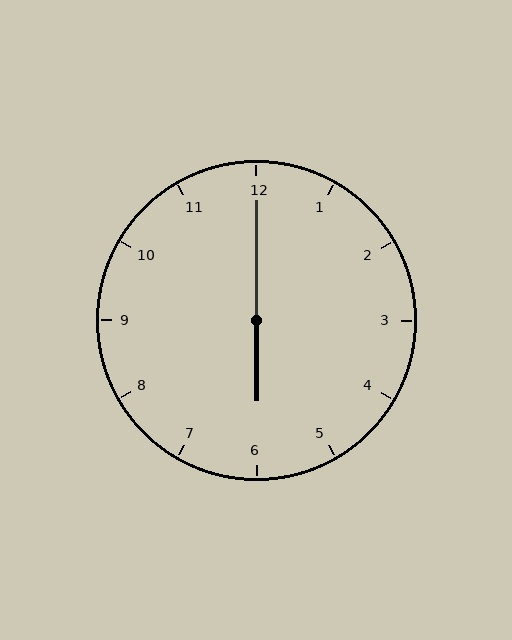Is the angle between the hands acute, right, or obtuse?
It is obtuse.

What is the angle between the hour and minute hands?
Approximately 180 degrees.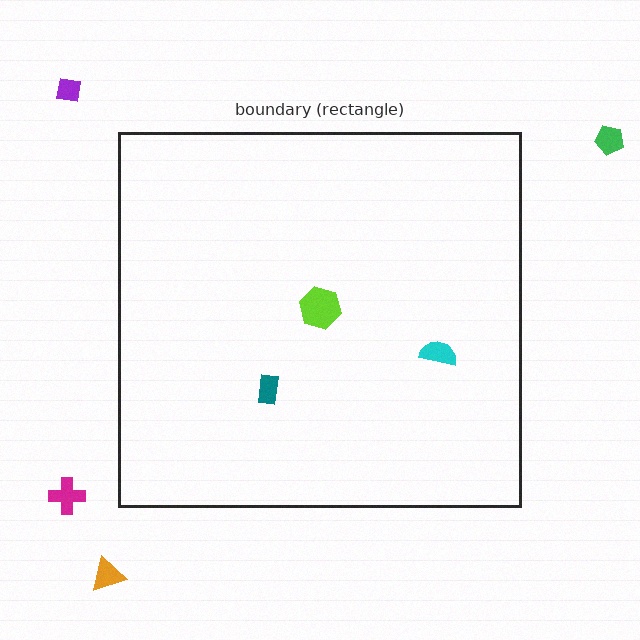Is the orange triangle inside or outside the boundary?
Outside.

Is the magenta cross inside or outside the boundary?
Outside.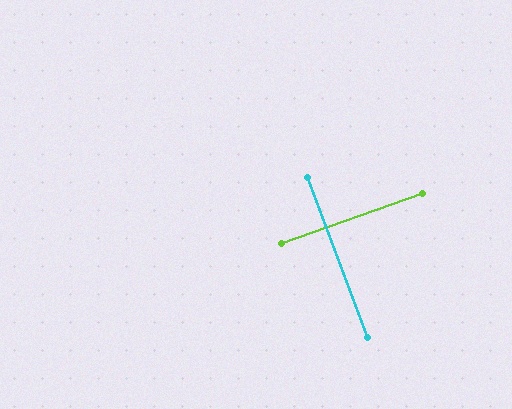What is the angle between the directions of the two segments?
Approximately 89 degrees.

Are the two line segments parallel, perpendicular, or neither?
Perpendicular — they meet at approximately 89°.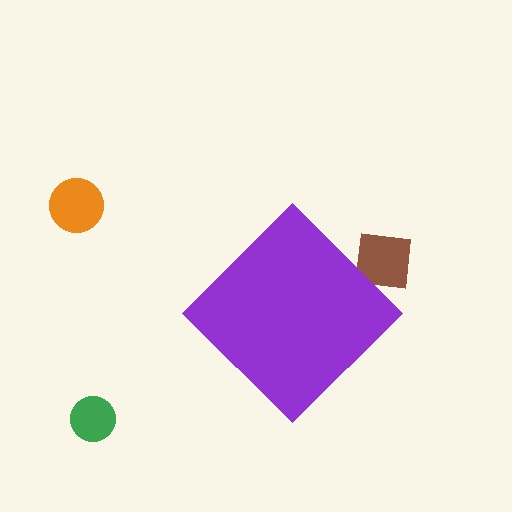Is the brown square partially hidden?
Yes, the brown square is partially hidden behind the purple diamond.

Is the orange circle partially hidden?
No, the orange circle is fully visible.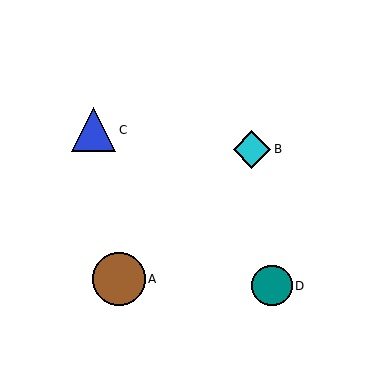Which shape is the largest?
The brown circle (labeled A) is the largest.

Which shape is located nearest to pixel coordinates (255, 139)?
The cyan diamond (labeled B) at (252, 149) is nearest to that location.